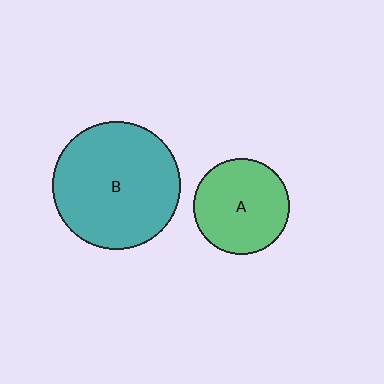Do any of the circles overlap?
No, none of the circles overlap.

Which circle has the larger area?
Circle B (teal).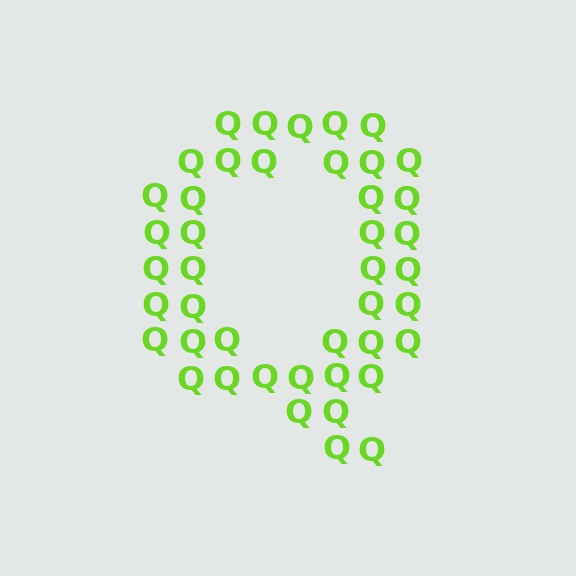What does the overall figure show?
The overall figure shows the letter Q.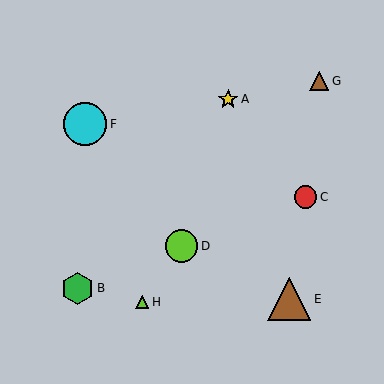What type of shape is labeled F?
Shape F is a cyan circle.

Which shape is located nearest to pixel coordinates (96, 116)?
The cyan circle (labeled F) at (85, 124) is nearest to that location.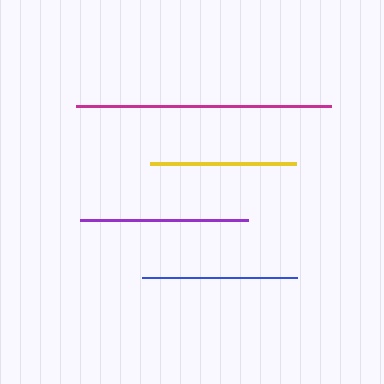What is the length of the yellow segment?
The yellow segment is approximately 146 pixels long.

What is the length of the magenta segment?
The magenta segment is approximately 256 pixels long.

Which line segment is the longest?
The magenta line is the longest at approximately 256 pixels.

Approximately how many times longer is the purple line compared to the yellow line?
The purple line is approximately 1.1 times the length of the yellow line.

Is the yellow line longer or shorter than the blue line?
The blue line is longer than the yellow line.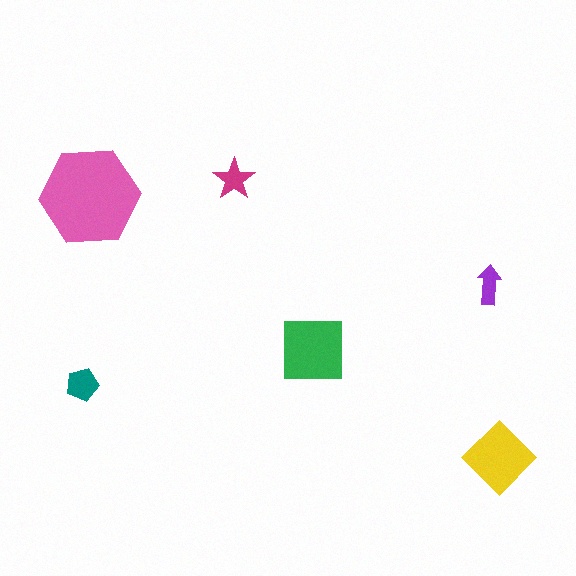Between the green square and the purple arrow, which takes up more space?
The green square.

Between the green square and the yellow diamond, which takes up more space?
The green square.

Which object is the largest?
The pink hexagon.